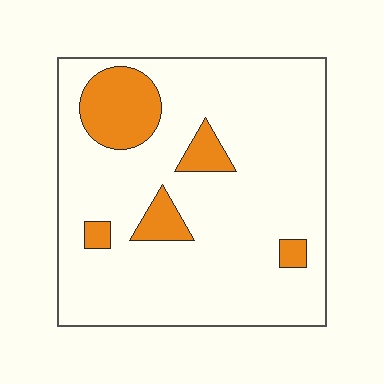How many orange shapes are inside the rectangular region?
5.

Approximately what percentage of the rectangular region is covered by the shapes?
Approximately 15%.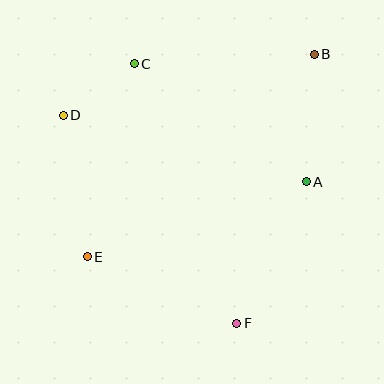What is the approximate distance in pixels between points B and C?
The distance between B and C is approximately 180 pixels.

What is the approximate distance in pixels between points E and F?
The distance between E and F is approximately 164 pixels.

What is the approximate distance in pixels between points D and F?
The distance between D and F is approximately 270 pixels.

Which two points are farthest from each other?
Points B and E are farthest from each other.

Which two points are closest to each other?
Points C and D are closest to each other.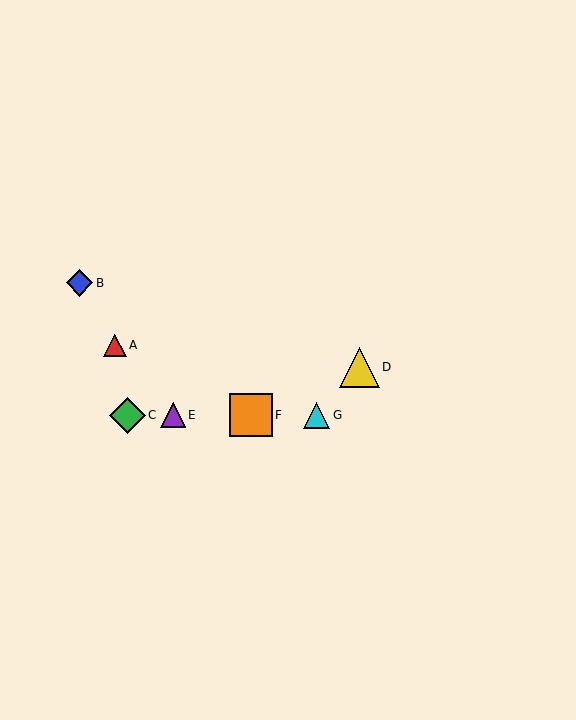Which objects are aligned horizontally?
Objects C, E, F, G are aligned horizontally.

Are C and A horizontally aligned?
No, C is at y≈415 and A is at y≈345.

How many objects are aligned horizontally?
4 objects (C, E, F, G) are aligned horizontally.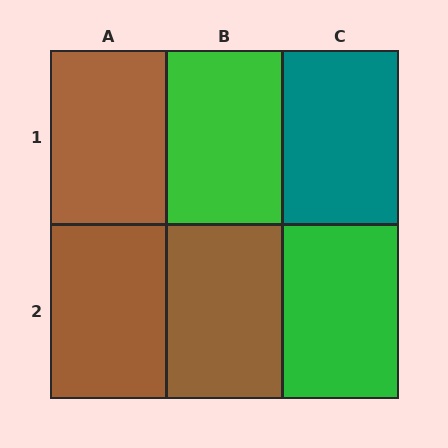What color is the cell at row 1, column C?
Teal.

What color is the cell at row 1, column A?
Brown.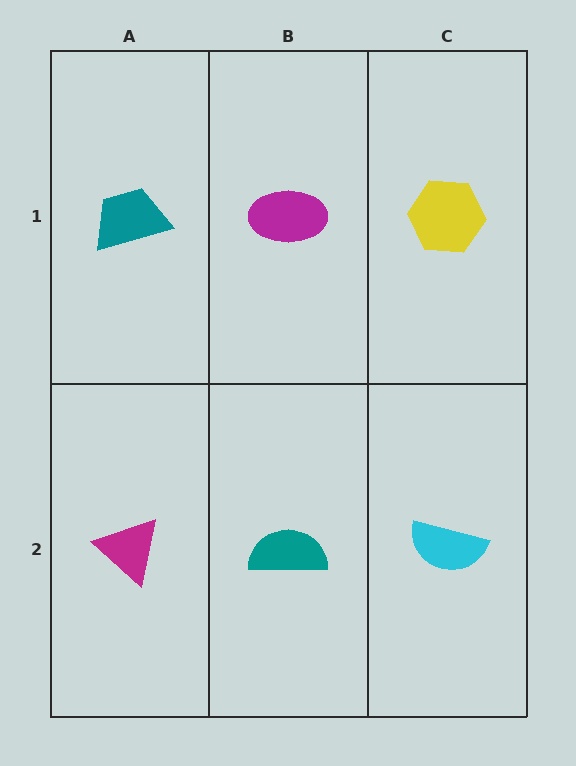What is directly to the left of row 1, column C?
A magenta ellipse.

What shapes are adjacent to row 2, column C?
A yellow hexagon (row 1, column C), a teal semicircle (row 2, column B).